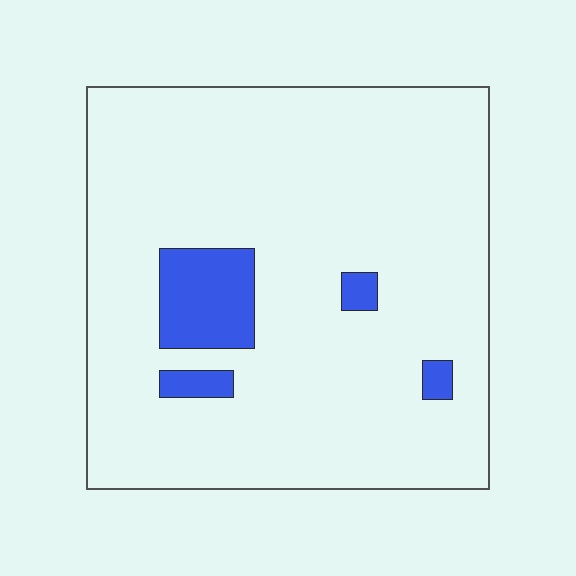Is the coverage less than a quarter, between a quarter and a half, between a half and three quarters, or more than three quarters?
Less than a quarter.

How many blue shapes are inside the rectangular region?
4.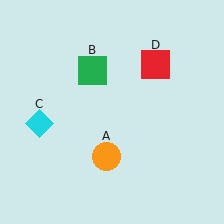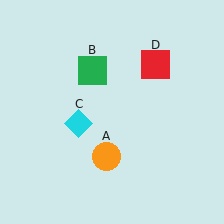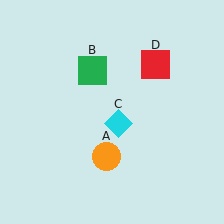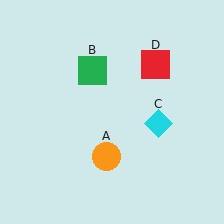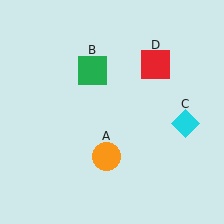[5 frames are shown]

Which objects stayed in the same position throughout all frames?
Orange circle (object A) and green square (object B) and red square (object D) remained stationary.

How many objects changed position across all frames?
1 object changed position: cyan diamond (object C).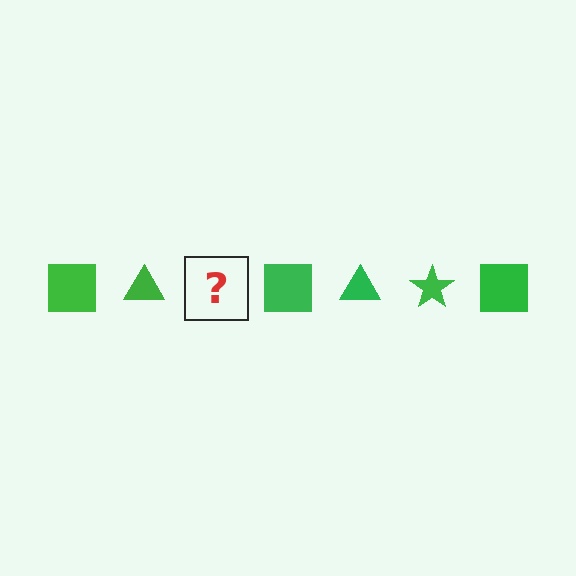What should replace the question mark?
The question mark should be replaced with a green star.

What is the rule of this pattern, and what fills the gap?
The rule is that the pattern cycles through square, triangle, star shapes in green. The gap should be filled with a green star.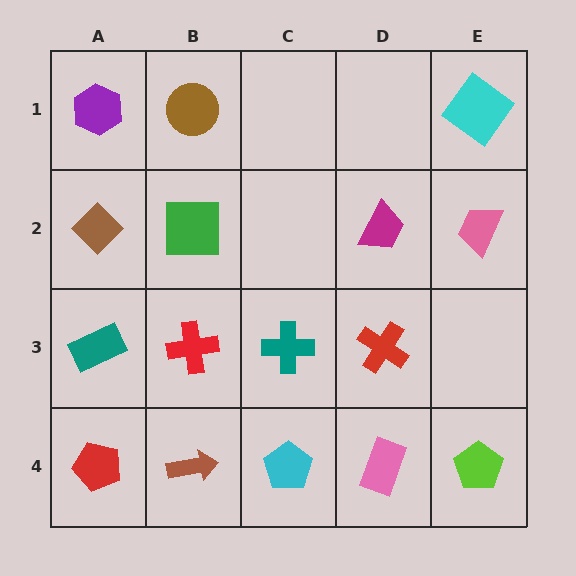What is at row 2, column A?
A brown diamond.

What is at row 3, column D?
A red cross.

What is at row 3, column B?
A red cross.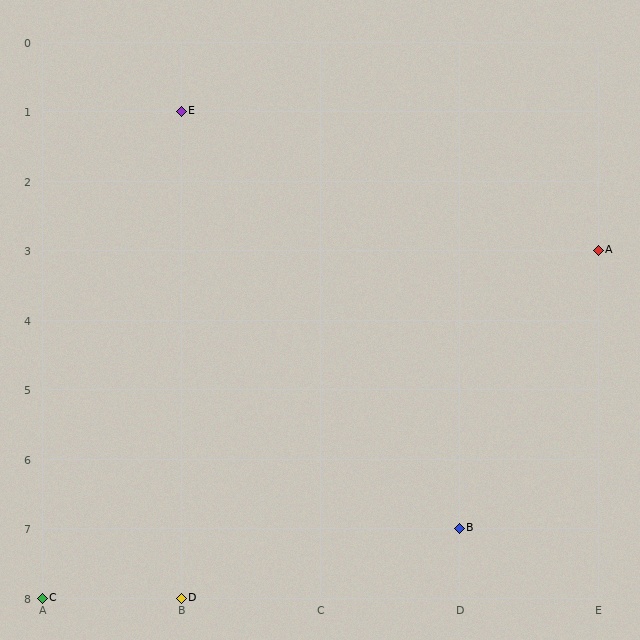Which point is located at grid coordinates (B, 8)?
Point D is at (B, 8).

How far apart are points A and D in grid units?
Points A and D are 3 columns and 5 rows apart (about 5.8 grid units diagonally).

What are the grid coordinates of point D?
Point D is at grid coordinates (B, 8).